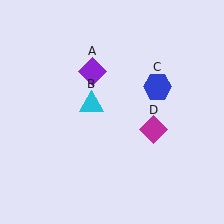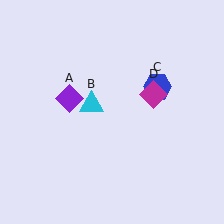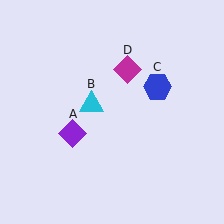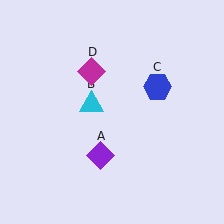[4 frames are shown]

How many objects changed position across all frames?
2 objects changed position: purple diamond (object A), magenta diamond (object D).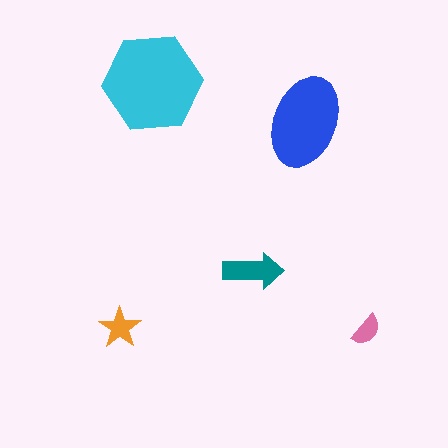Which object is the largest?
The cyan hexagon.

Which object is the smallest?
The pink semicircle.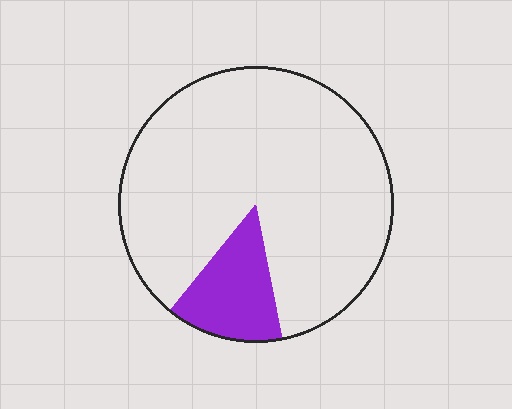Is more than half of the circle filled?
No.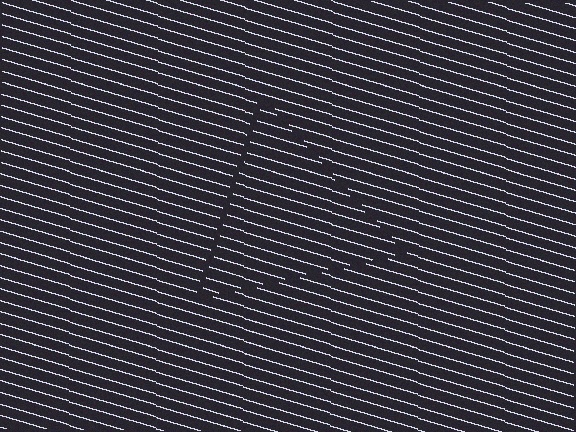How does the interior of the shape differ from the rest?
The interior of the shape contains the same grating, shifted by half a period — the contour is defined by the phase discontinuity where line-ends from the inner and outer gratings abut.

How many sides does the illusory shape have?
3 sides — the line-ends trace a triangle.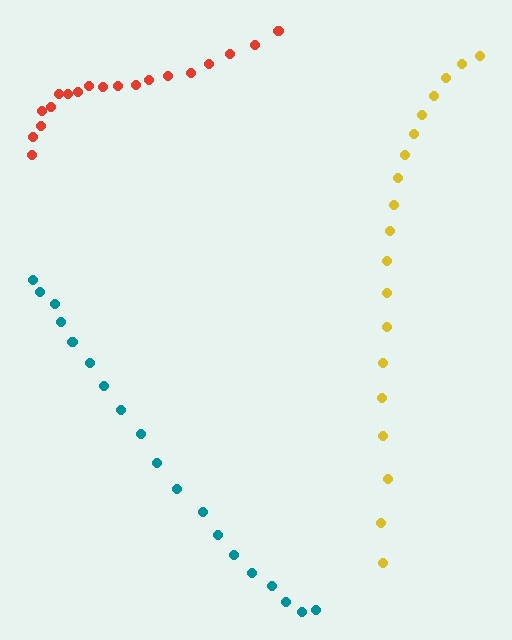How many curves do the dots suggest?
There are 3 distinct paths.